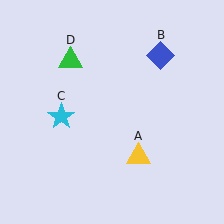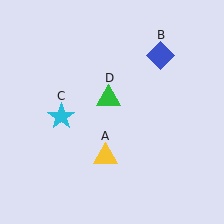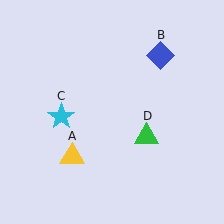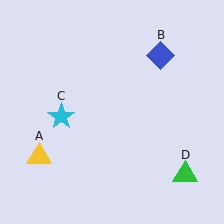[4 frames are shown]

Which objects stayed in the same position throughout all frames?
Blue diamond (object B) and cyan star (object C) remained stationary.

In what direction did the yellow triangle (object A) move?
The yellow triangle (object A) moved left.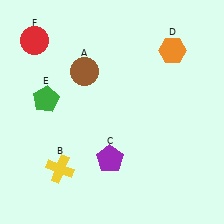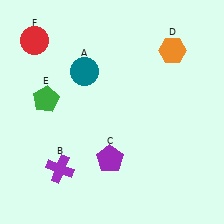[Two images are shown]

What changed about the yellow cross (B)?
In Image 1, B is yellow. In Image 2, it changed to purple.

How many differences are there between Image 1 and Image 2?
There are 2 differences between the two images.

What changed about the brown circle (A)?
In Image 1, A is brown. In Image 2, it changed to teal.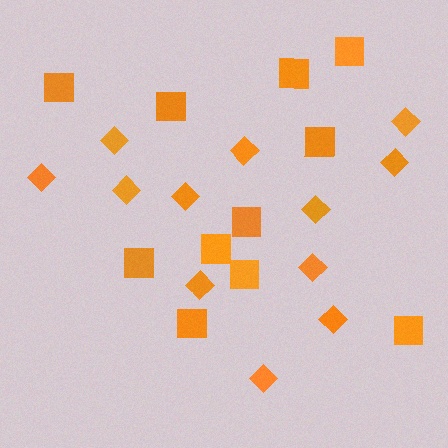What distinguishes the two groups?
There are 2 groups: one group of diamonds (12) and one group of squares (11).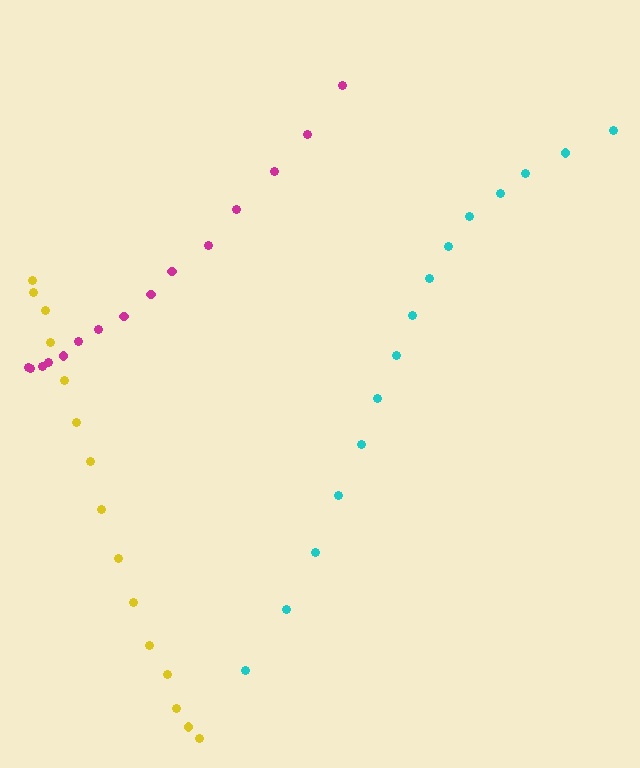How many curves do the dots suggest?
There are 3 distinct paths.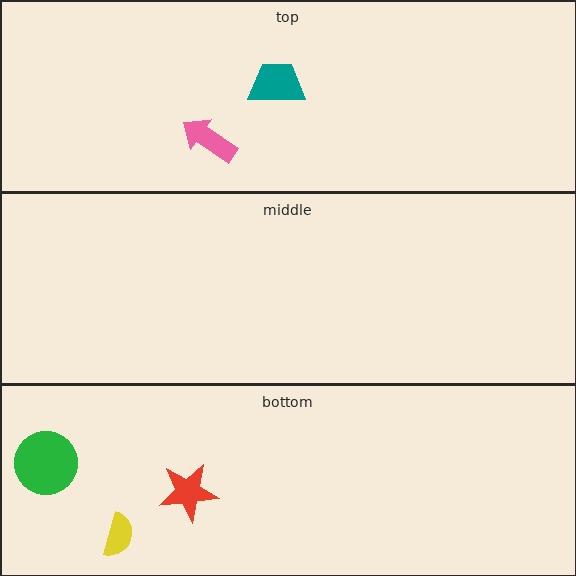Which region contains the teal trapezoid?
The top region.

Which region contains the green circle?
The bottom region.